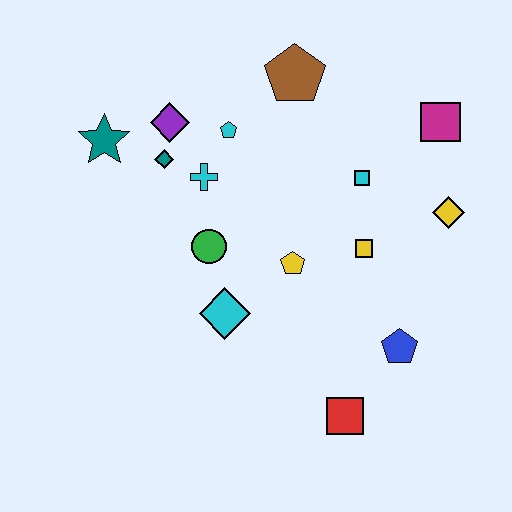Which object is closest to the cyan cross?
The teal diamond is closest to the cyan cross.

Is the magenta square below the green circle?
No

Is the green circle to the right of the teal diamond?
Yes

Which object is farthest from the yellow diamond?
The teal star is farthest from the yellow diamond.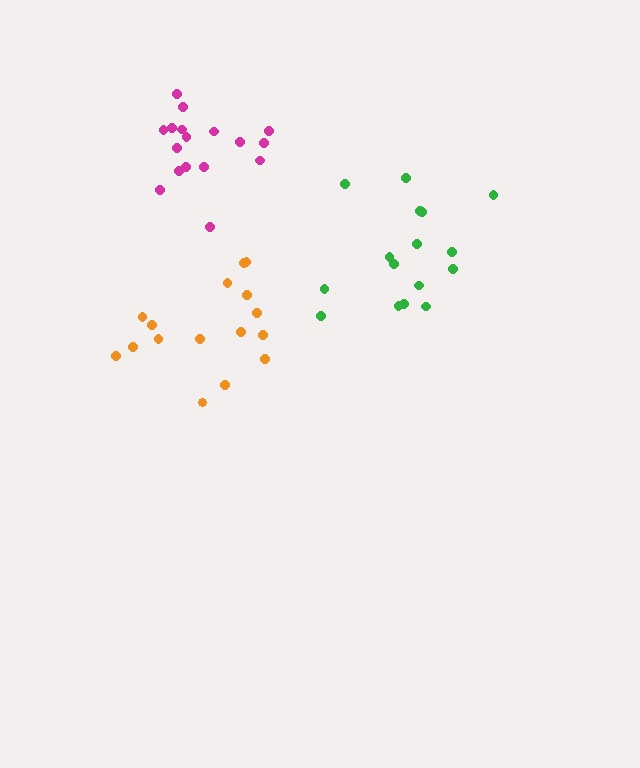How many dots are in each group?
Group 1: 16 dots, Group 2: 16 dots, Group 3: 17 dots (49 total).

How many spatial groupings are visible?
There are 3 spatial groupings.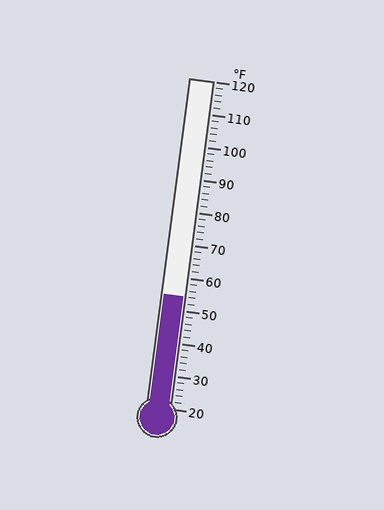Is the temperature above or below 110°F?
The temperature is below 110°F.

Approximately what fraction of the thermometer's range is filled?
The thermometer is filled to approximately 35% of its range.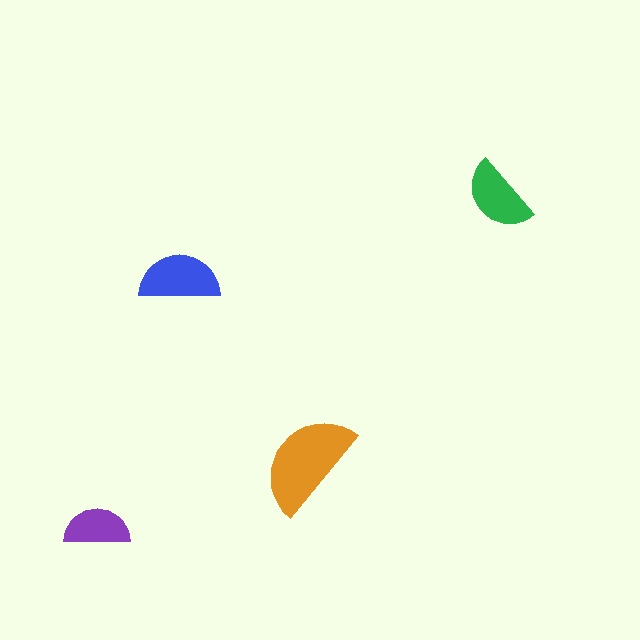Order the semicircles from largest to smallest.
the orange one, the blue one, the green one, the purple one.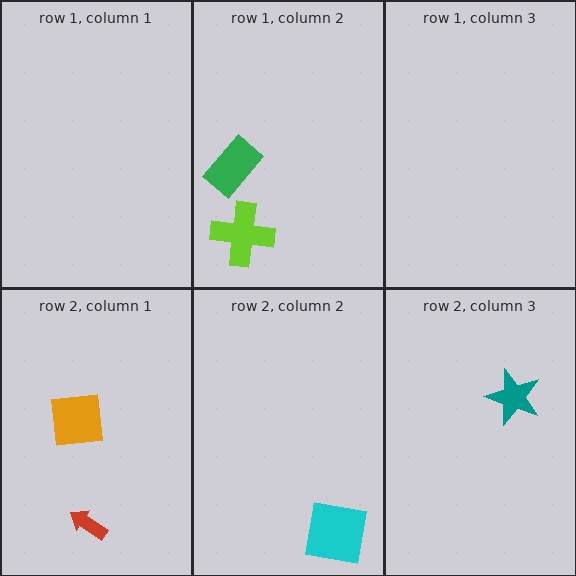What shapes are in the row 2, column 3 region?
The teal star.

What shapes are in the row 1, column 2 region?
The green rectangle, the lime cross.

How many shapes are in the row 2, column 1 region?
2.